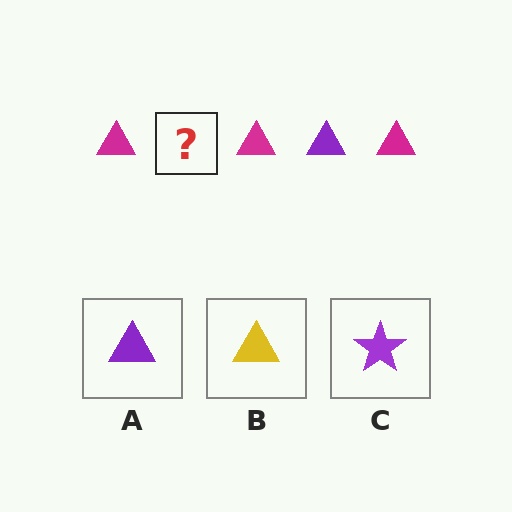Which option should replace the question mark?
Option A.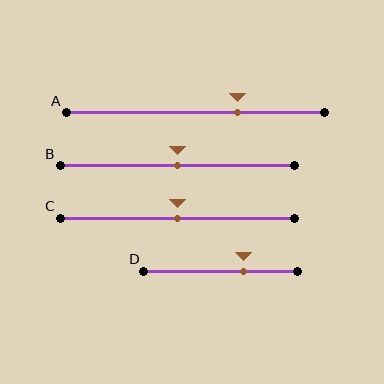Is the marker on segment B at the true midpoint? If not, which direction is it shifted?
Yes, the marker on segment B is at the true midpoint.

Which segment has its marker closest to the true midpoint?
Segment B has its marker closest to the true midpoint.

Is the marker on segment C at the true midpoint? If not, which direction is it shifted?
Yes, the marker on segment C is at the true midpoint.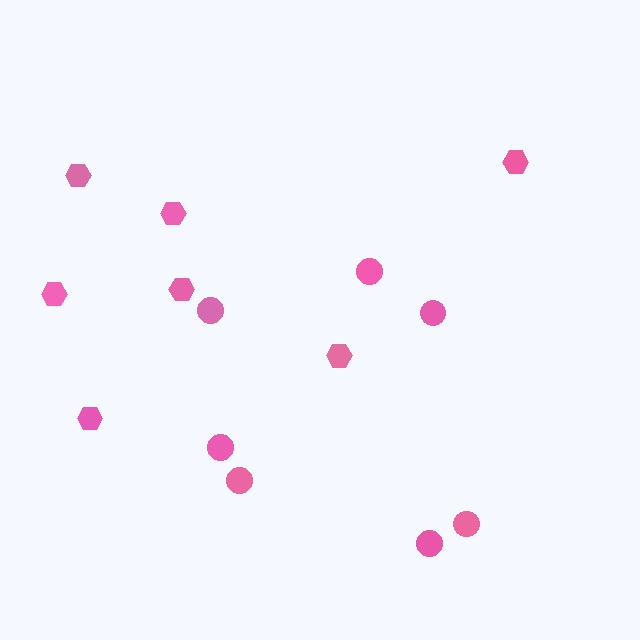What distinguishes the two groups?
There are 2 groups: one group of circles (7) and one group of hexagons (7).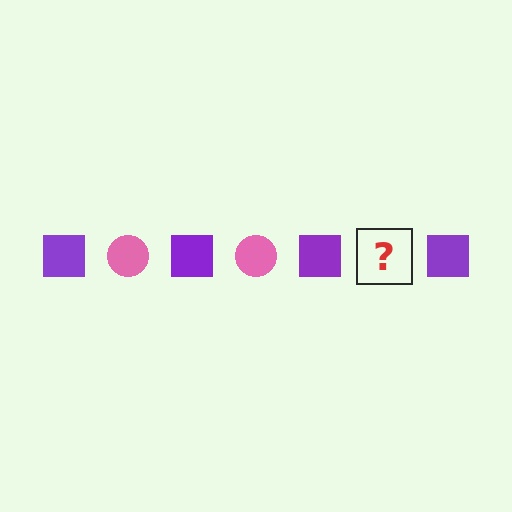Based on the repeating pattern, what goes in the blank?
The blank should be a pink circle.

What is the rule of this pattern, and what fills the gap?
The rule is that the pattern alternates between purple square and pink circle. The gap should be filled with a pink circle.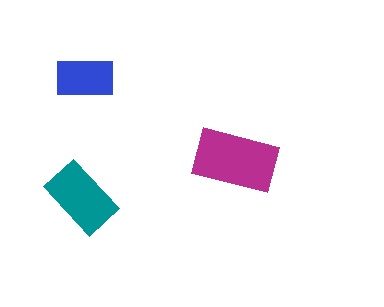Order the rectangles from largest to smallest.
the magenta one, the teal one, the blue one.